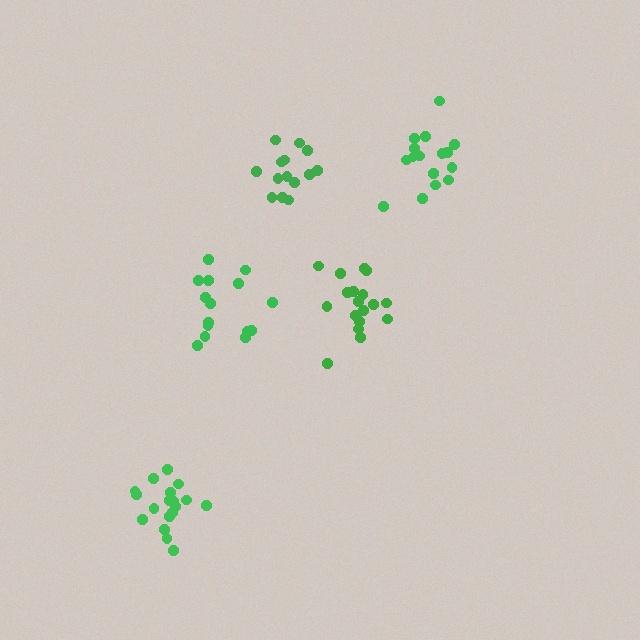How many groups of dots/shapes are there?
There are 5 groups.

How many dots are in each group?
Group 1: 15 dots, Group 2: 14 dots, Group 3: 18 dots, Group 4: 16 dots, Group 5: 18 dots (81 total).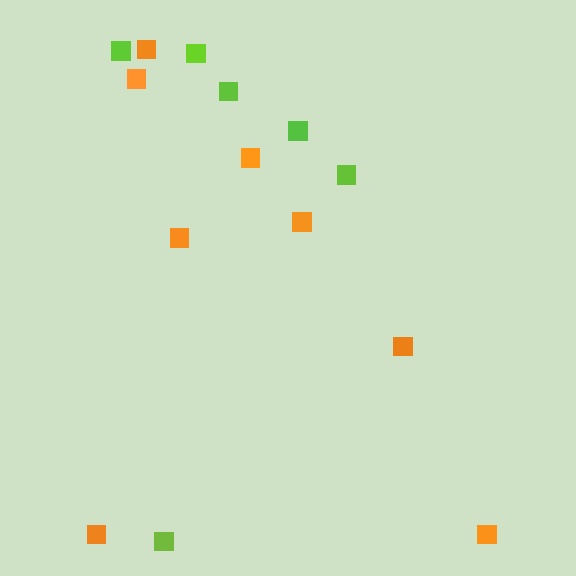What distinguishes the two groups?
There are 2 groups: one group of lime squares (6) and one group of orange squares (8).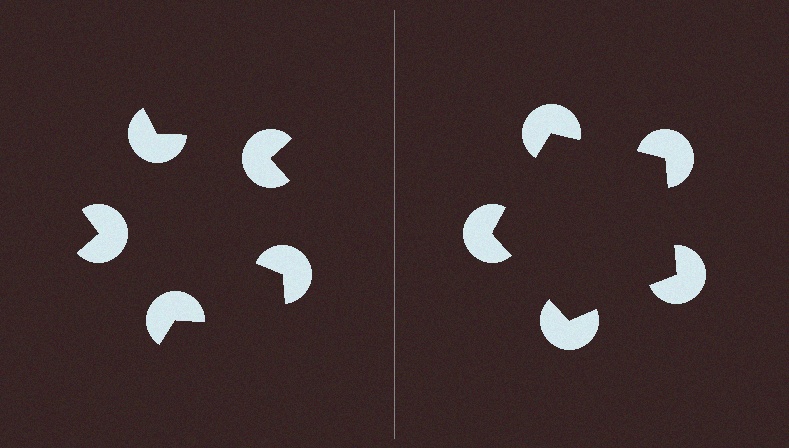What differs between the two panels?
The pac-man discs are positioned identically on both sides; only the wedge orientations differ. On the right they align to a pentagon; on the left they are misaligned.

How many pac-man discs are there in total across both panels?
10 — 5 on each side.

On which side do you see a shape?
An illusory pentagon appears on the right side. On the left side the wedge cuts are rotated, so no coherent shape forms.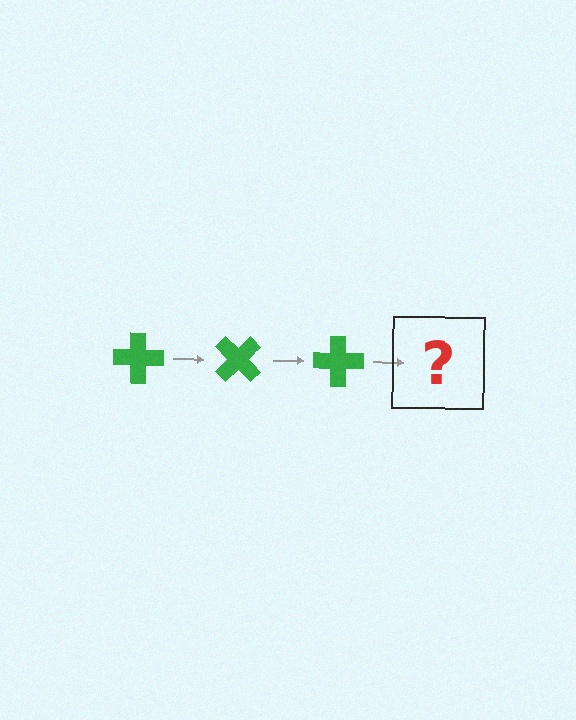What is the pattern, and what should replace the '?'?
The pattern is that the cross rotates 45 degrees each step. The '?' should be a green cross rotated 135 degrees.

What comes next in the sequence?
The next element should be a green cross rotated 135 degrees.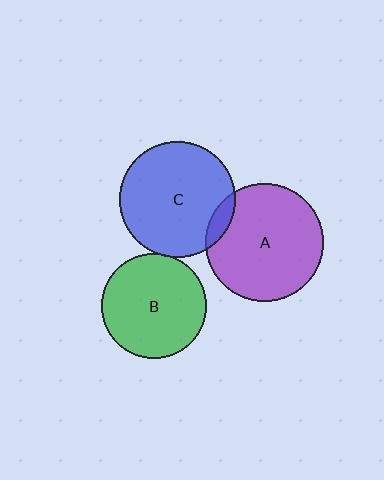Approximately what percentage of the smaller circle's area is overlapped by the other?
Approximately 5%.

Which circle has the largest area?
Circle A (purple).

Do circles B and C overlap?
Yes.